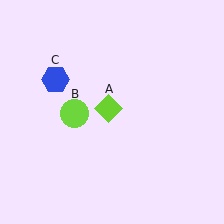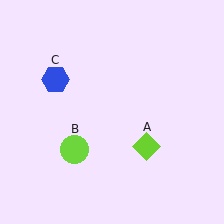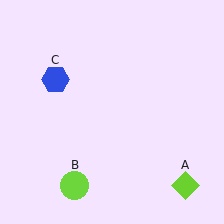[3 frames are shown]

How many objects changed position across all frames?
2 objects changed position: lime diamond (object A), lime circle (object B).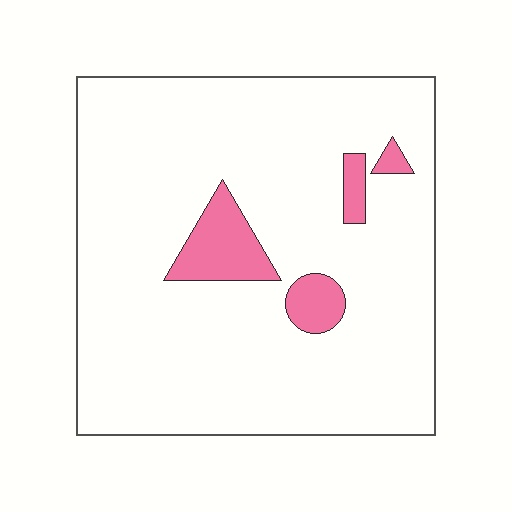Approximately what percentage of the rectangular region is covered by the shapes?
Approximately 10%.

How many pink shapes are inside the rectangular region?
4.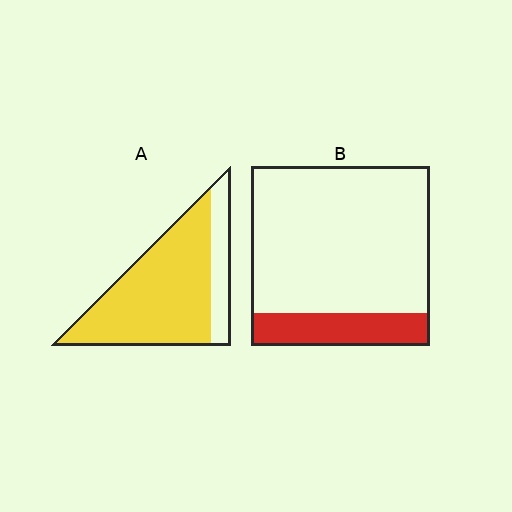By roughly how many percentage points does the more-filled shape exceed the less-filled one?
By roughly 60 percentage points (A over B).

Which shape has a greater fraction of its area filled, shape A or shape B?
Shape A.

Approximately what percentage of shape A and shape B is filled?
A is approximately 80% and B is approximately 20%.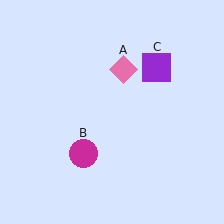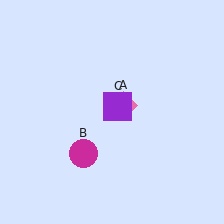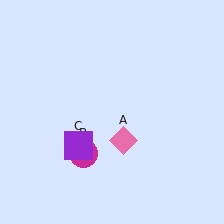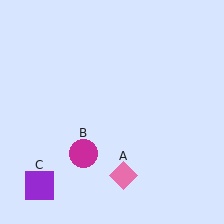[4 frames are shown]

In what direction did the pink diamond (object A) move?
The pink diamond (object A) moved down.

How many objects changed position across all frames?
2 objects changed position: pink diamond (object A), purple square (object C).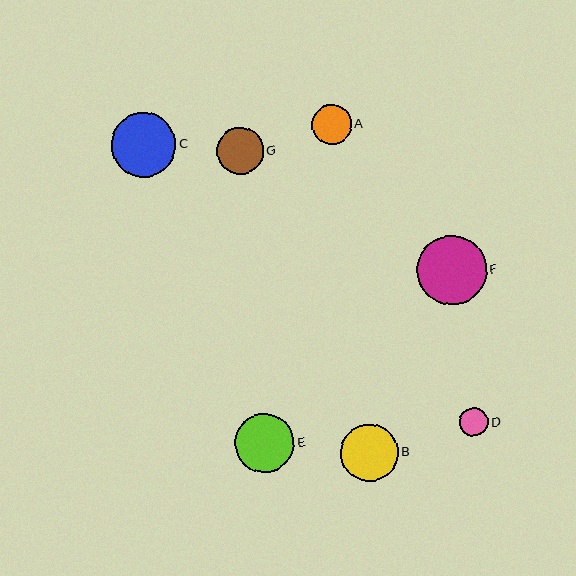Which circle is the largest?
Circle F is the largest with a size of approximately 69 pixels.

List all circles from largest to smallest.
From largest to smallest: F, C, E, B, G, A, D.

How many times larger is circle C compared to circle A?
Circle C is approximately 1.6 times the size of circle A.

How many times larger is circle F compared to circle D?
Circle F is approximately 2.5 times the size of circle D.